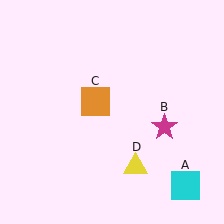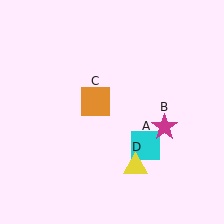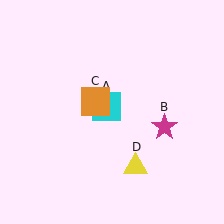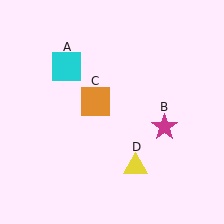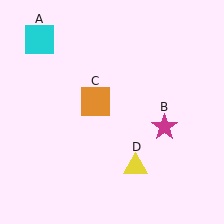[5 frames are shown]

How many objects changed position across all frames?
1 object changed position: cyan square (object A).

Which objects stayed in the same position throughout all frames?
Magenta star (object B) and orange square (object C) and yellow triangle (object D) remained stationary.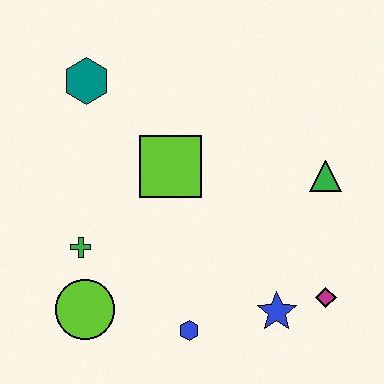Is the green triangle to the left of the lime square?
No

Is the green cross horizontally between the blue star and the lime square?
No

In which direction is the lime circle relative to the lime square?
The lime circle is below the lime square.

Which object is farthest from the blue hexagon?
The teal hexagon is farthest from the blue hexagon.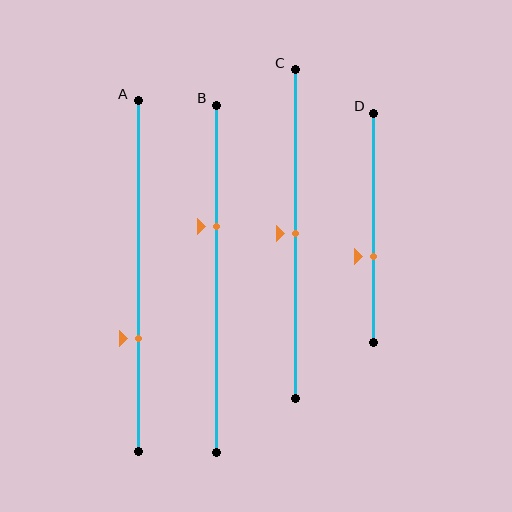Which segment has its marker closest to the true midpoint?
Segment C has its marker closest to the true midpoint.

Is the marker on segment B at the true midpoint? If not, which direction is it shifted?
No, the marker on segment B is shifted upward by about 15% of the segment length.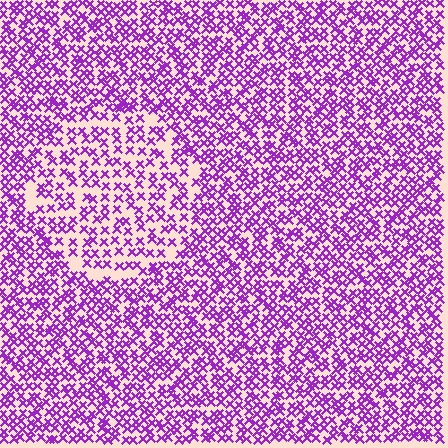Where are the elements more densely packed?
The elements are more densely packed outside the circle boundary.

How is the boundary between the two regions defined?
The boundary is defined by a change in element density (approximately 1.7x ratio). All elements are the same color, size, and shape.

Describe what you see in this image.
The image contains small purple elements arranged at two different densities. A circle-shaped region is visible where the elements are less densely packed than the surrounding area.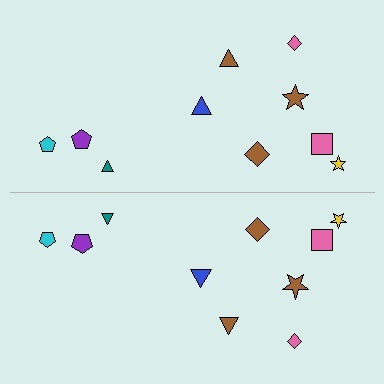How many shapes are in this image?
There are 20 shapes in this image.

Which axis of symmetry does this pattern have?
The pattern has a horizontal axis of symmetry running through the center of the image.